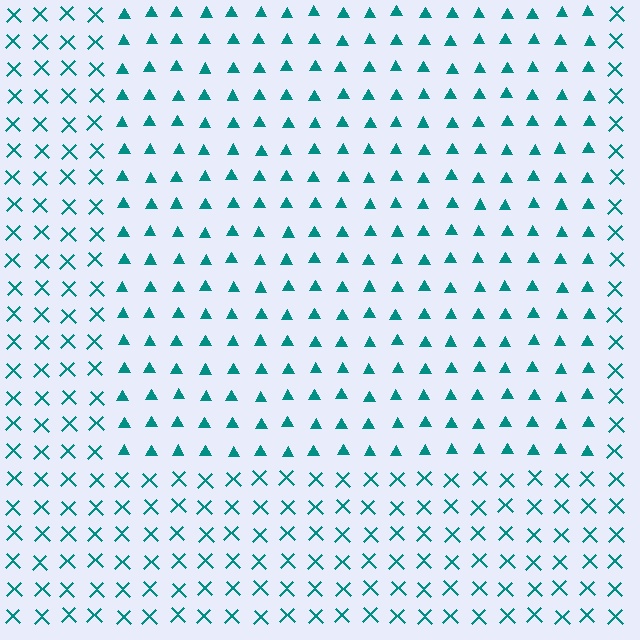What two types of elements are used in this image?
The image uses triangles inside the rectangle region and X marks outside it.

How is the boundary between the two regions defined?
The boundary is defined by a change in element shape: triangles inside vs. X marks outside. All elements share the same color and spacing.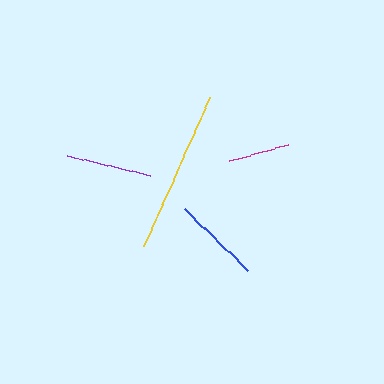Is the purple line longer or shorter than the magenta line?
The purple line is longer than the magenta line.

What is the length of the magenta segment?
The magenta segment is approximately 62 pixels long.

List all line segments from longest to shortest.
From longest to shortest: yellow, blue, purple, magenta.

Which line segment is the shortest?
The magenta line is the shortest at approximately 62 pixels.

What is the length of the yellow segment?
The yellow segment is approximately 162 pixels long.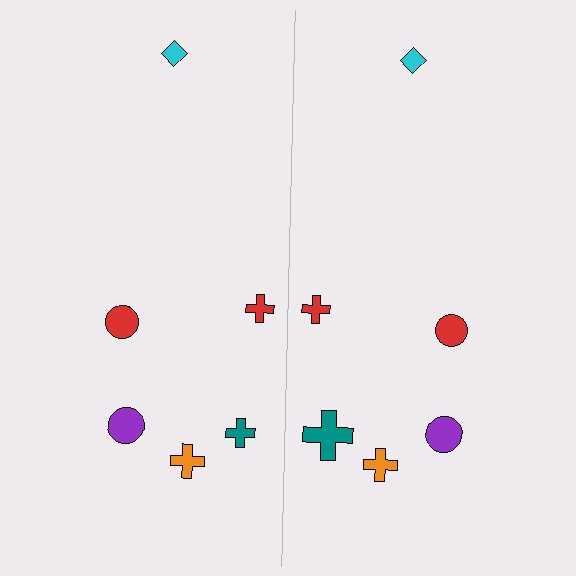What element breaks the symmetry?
The teal cross on the right side has a different size than its mirror counterpart.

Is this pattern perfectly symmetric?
No, the pattern is not perfectly symmetric. The teal cross on the right side has a different size than its mirror counterpart.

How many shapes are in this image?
There are 12 shapes in this image.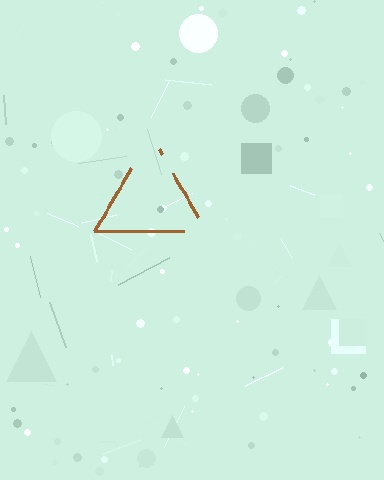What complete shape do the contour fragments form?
The contour fragments form a triangle.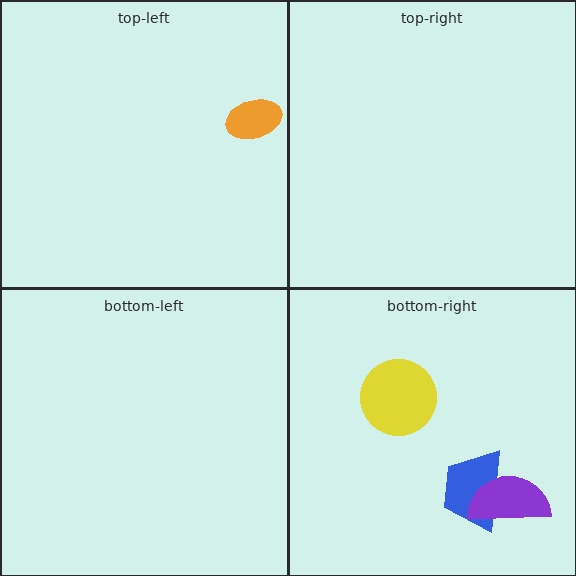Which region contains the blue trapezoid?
The bottom-right region.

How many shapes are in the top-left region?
1.